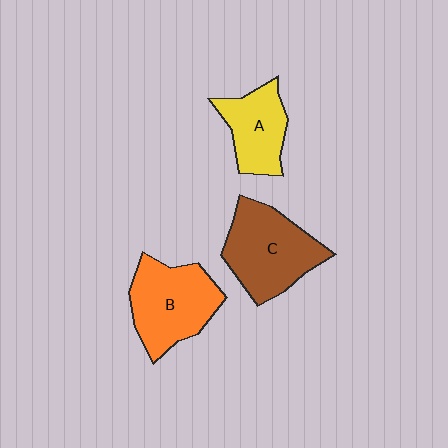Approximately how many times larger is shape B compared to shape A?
Approximately 1.4 times.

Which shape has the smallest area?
Shape A (yellow).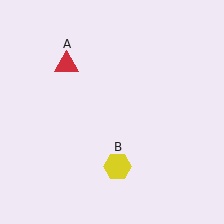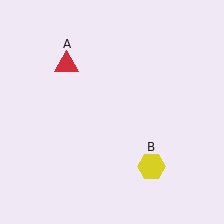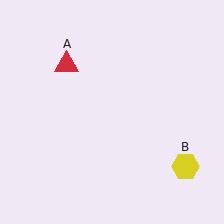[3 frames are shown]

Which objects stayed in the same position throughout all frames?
Red triangle (object A) remained stationary.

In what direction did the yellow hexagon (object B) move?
The yellow hexagon (object B) moved right.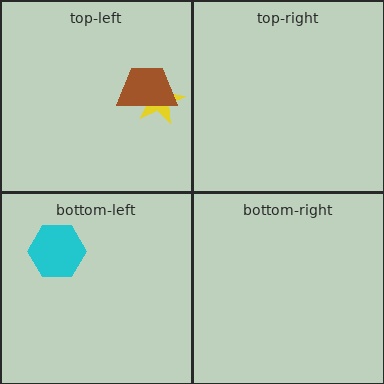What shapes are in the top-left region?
The yellow star, the brown trapezoid.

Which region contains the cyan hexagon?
The bottom-left region.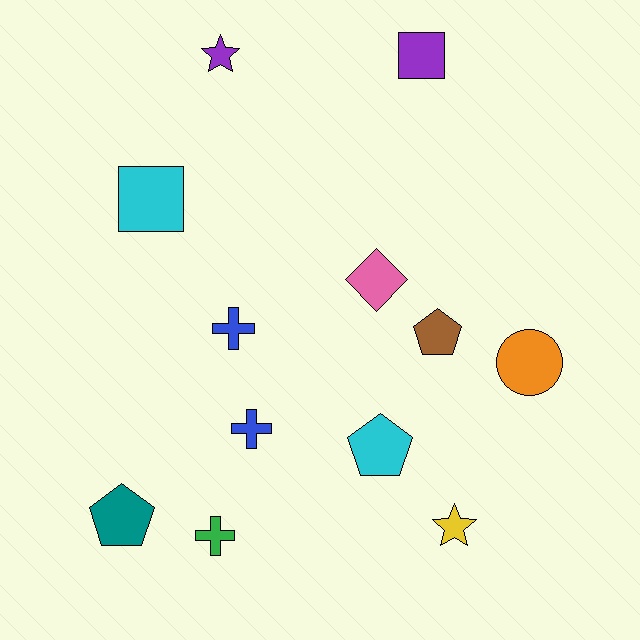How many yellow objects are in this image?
There is 1 yellow object.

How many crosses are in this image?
There are 3 crosses.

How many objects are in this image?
There are 12 objects.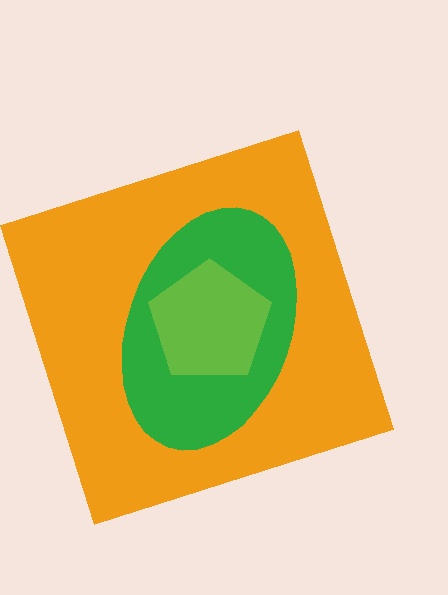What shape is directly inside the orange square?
The green ellipse.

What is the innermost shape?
The lime pentagon.